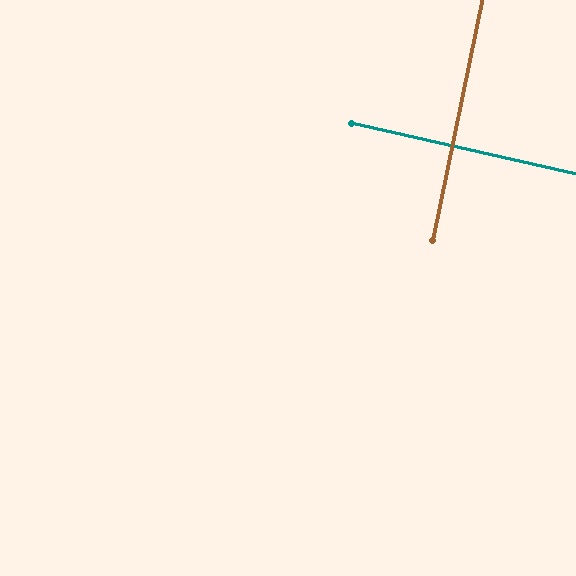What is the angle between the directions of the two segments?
Approximately 89 degrees.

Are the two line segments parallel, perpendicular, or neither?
Perpendicular — they meet at approximately 89°.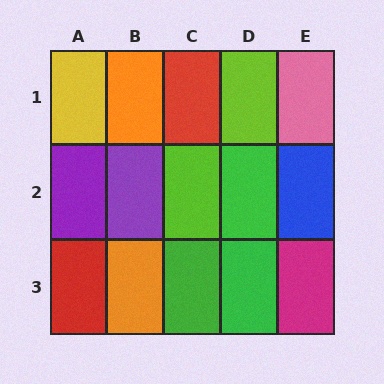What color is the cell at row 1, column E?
Pink.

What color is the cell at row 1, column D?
Lime.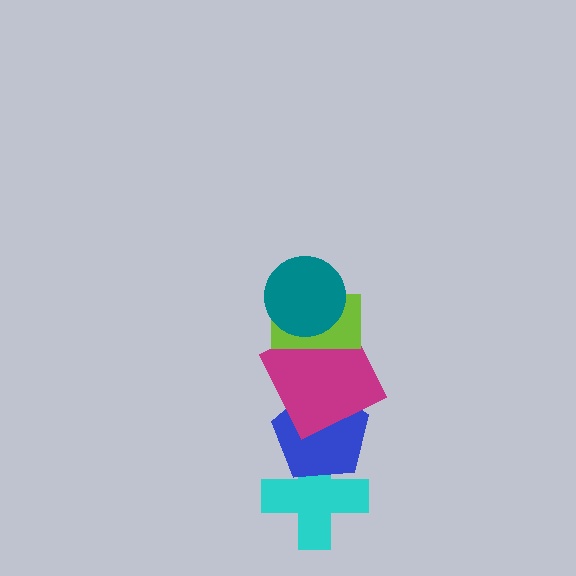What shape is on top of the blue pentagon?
The magenta square is on top of the blue pentagon.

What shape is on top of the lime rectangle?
The teal circle is on top of the lime rectangle.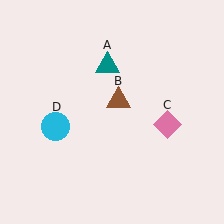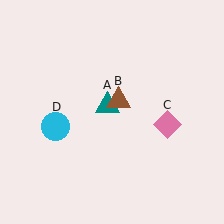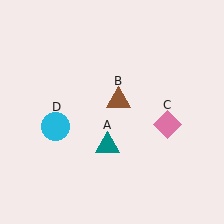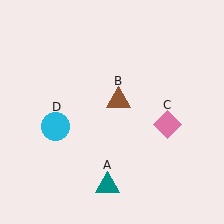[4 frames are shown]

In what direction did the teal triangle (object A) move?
The teal triangle (object A) moved down.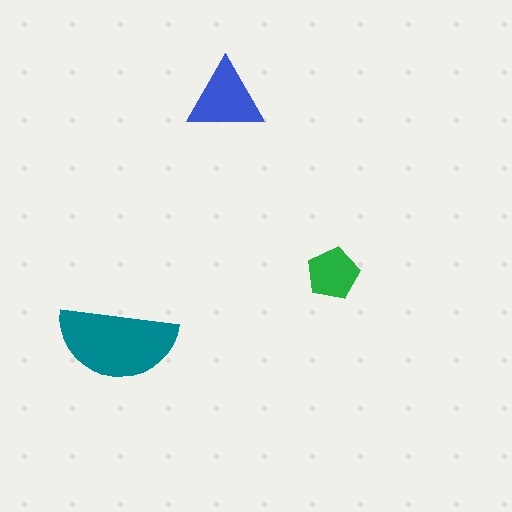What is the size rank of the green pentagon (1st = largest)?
3rd.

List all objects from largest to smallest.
The teal semicircle, the blue triangle, the green pentagon.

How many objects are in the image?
There are 3 objects in the image.